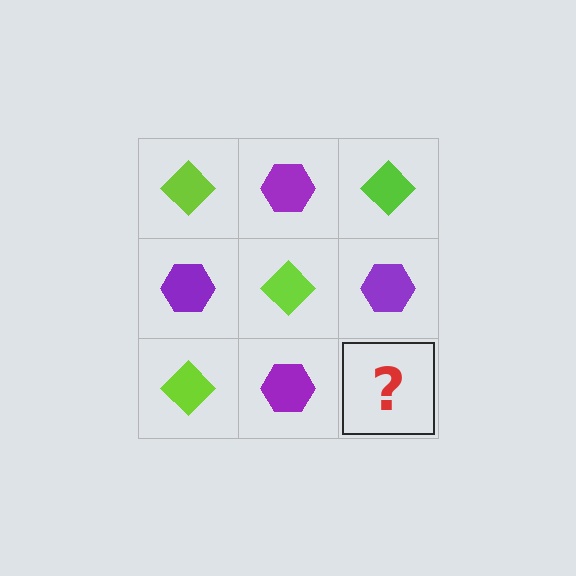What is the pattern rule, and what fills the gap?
The rule is that it alternates lime diamond and purple hexagon in a checkerboard pattern. The gap should be filled with a lime diamond.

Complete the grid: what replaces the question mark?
The question mark should be replaced with a lime diamond.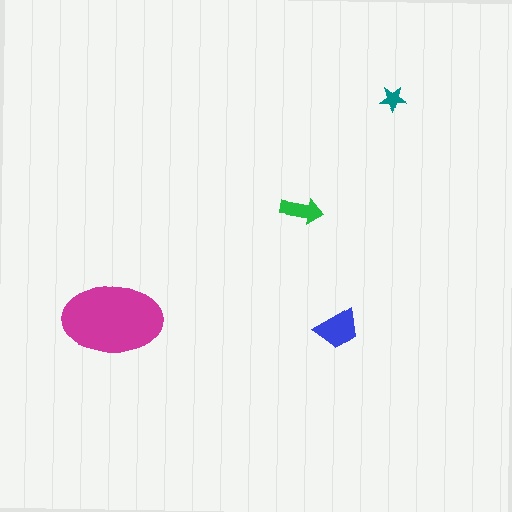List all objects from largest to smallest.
The magenta ellipse, the blue trapezoid, the green arrow, the teal star.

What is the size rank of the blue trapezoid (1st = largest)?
2nd.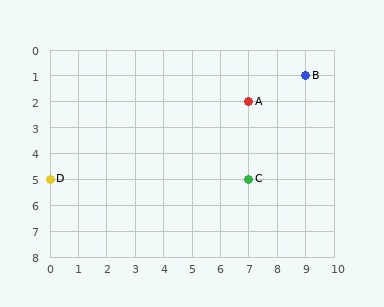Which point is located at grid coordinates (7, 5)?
Point C is at (7, 5).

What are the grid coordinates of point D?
Point D is at grid coordinates (0, 5).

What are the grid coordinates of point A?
Point A is at grid coordinates (7, 2).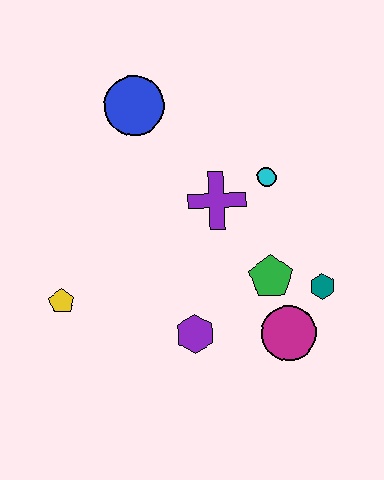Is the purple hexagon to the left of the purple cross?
Yes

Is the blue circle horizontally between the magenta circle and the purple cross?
No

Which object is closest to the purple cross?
The cyan circle is closest to the purple cross.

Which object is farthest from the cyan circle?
The yellow pentagon is farthest from the cyan circle.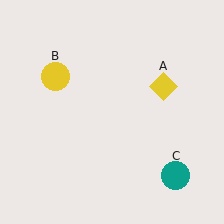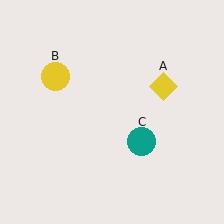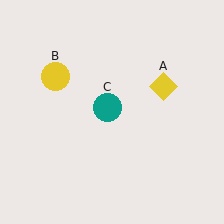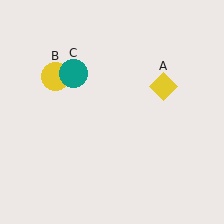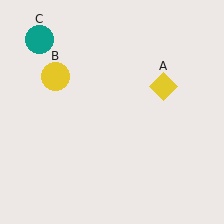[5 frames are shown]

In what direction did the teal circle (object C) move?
The teal circle (object C) moved up and to the left.